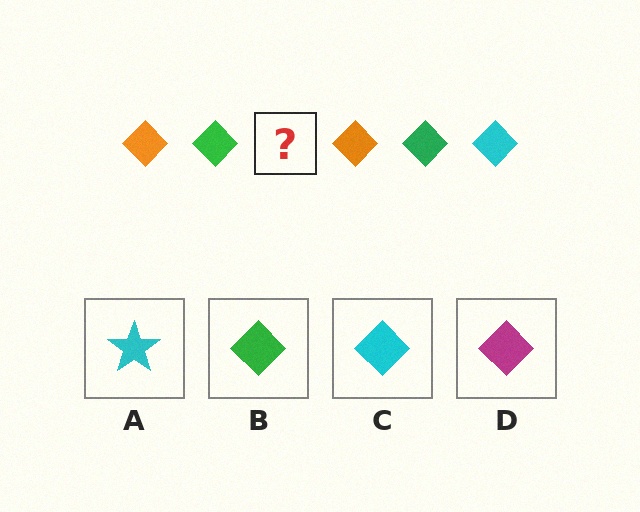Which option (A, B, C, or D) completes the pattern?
C.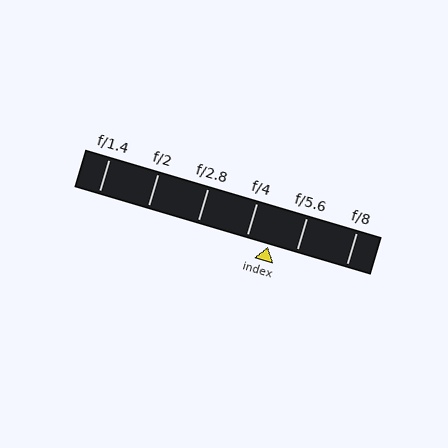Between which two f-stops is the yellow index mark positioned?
The index mark is between f/4 and f/5.6.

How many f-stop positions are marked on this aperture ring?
There are 6 f-stop positions marked.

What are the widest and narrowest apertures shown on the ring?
The widest aperture shown is f/1.4 and the narrowest is f/8.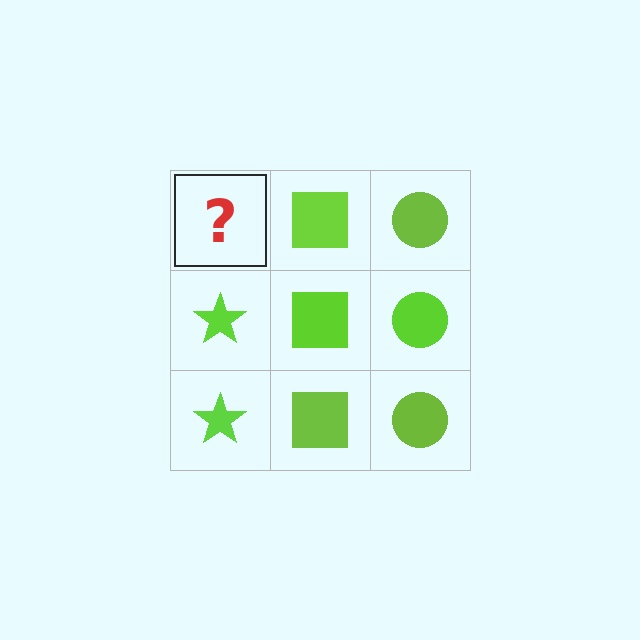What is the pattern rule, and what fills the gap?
The rule is that each column has a consistent shape. The gap should be filled with a lime star.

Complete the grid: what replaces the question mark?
The question mark should be replaced with a lime star.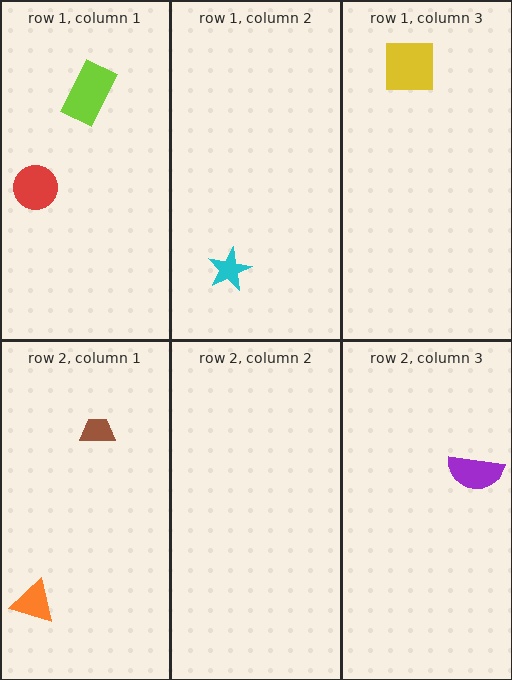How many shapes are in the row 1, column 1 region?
2.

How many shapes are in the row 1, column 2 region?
1.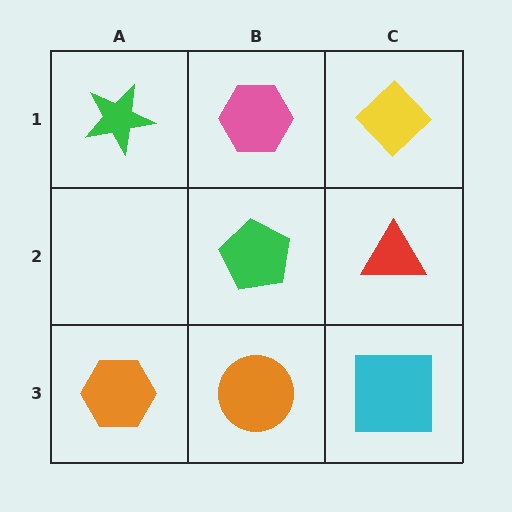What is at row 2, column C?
A red triangle.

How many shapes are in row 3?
3 shapes.